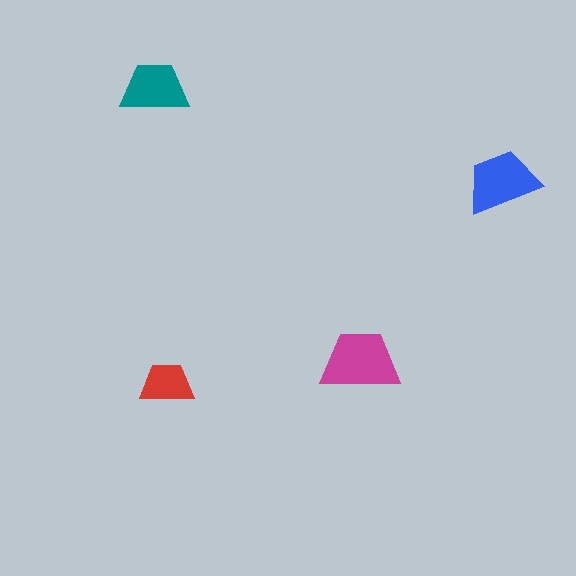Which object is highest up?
The teal trapezoid is topmost.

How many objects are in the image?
There are 4 objects in the image.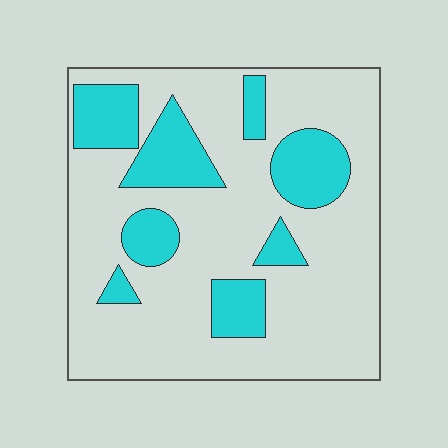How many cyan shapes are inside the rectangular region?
8.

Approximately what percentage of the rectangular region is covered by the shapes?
Approximately 25%.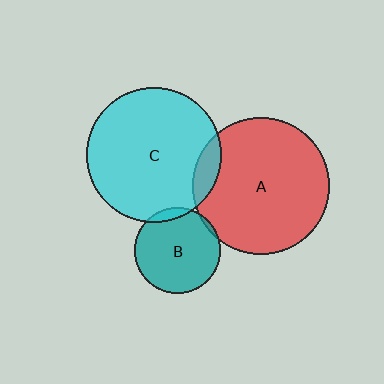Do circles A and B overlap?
Yes.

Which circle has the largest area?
Circle A (red).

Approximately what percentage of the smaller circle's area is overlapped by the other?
Approximately 5%.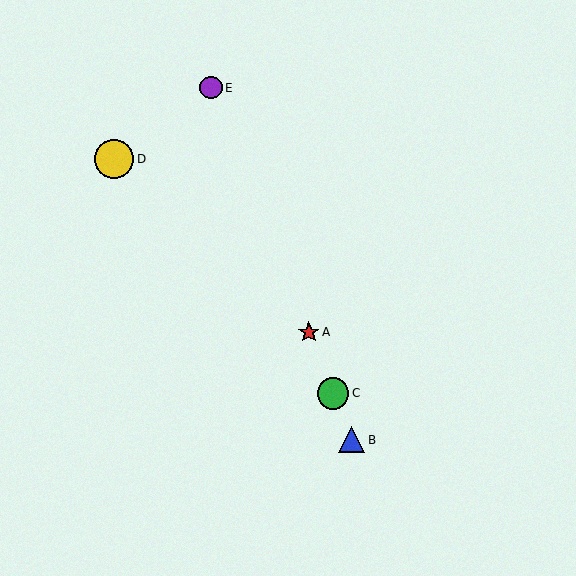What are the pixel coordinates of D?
Object D is at (114, 159).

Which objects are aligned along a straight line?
Objects A, B, C, E are aligned along a straight line.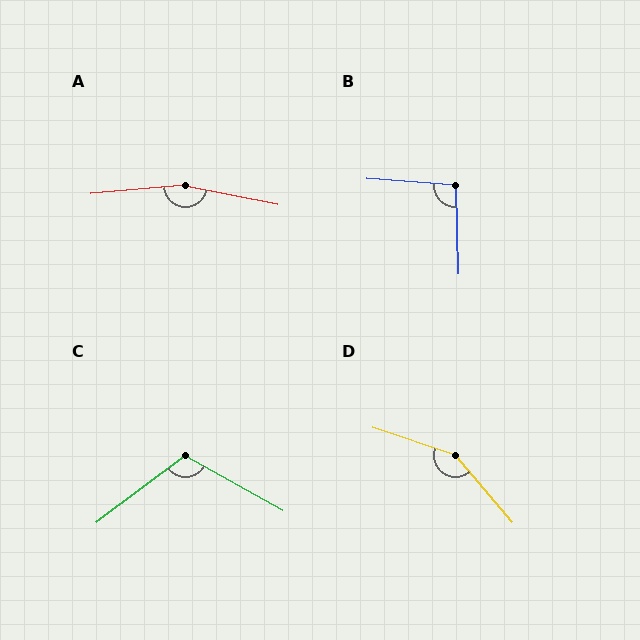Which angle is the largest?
A, at approximately 163 degrees.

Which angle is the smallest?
B, at approximately 96 degrees.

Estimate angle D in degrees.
Approximately 149 degrees.